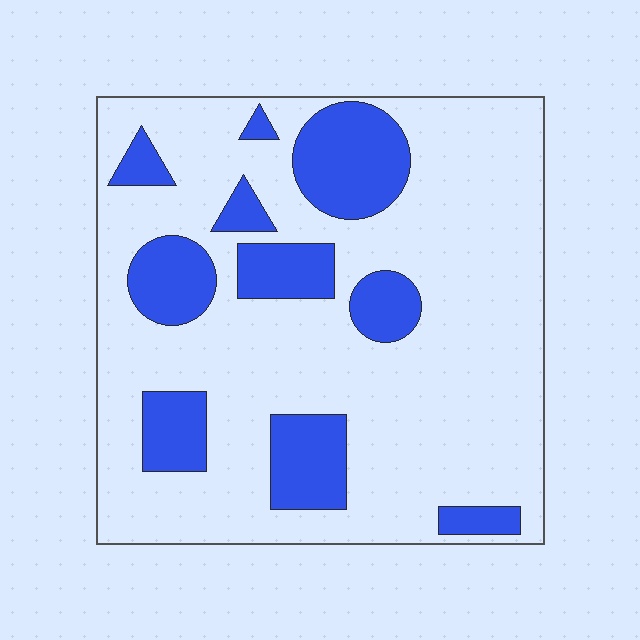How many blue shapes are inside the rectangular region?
10.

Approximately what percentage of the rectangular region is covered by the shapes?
Approximately 25%.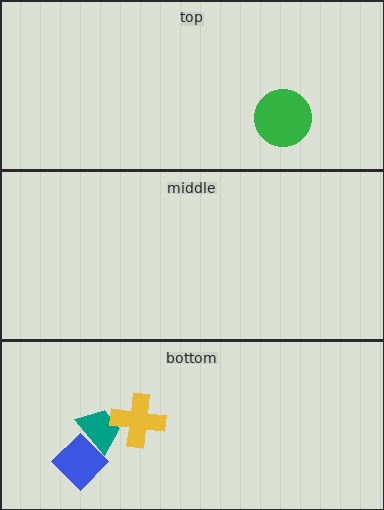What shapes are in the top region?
The green circle.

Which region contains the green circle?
The top region.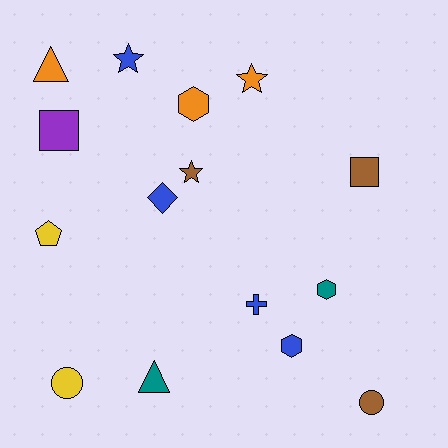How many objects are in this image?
There are 15 objects.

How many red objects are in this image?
There are no red objects.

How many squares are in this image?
There are 2 squares.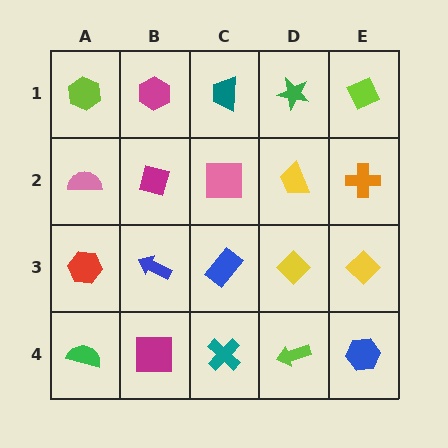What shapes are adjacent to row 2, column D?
A green star (row 1, column D), a yellow diamond (row 3, column D), a pink square (row 2, column C), an orange cross (row 2, column E).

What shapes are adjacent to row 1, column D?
A yellow trapezoid (row 2, column D), a teal trapezoid (row 1, column C), a lime diamond (row 1, column E).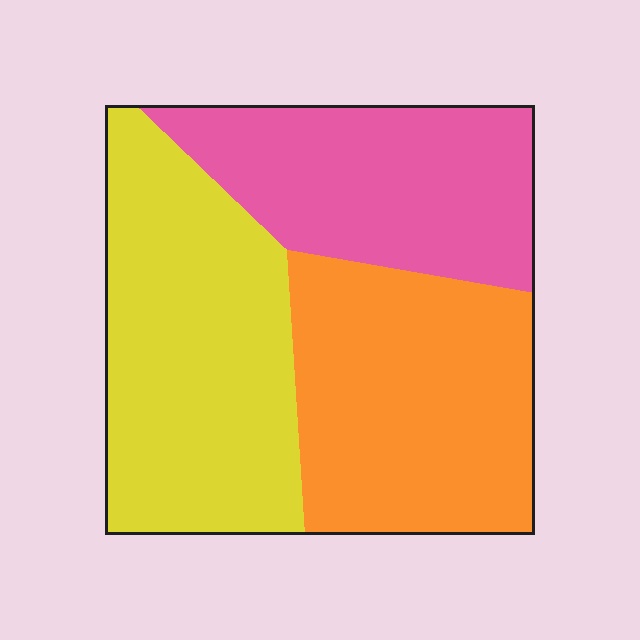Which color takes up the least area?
Pink, at roughly 30%.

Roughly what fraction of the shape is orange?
Orange covers around 35% of the shape.